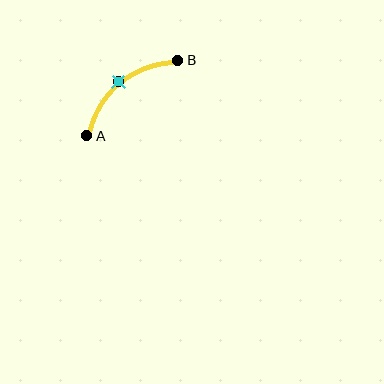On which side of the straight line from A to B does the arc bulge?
The arc bulges above and to the left of the straight line connecting A and B.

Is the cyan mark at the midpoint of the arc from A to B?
Yes. The cyan mark lies on the arc at equal arc-length from both A and B — it is the arc midpoint.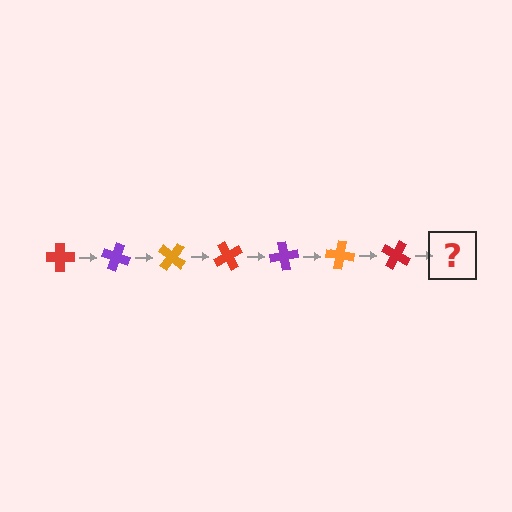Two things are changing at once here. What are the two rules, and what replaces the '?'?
The two rules are that it rotates 20 degrees each step and the color cycles through red, purple, and orange. The '?' should be a purple cross, rotated 140 degrees from the start.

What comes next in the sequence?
The next element should be a purple cross, rotated 140 degrees from the start.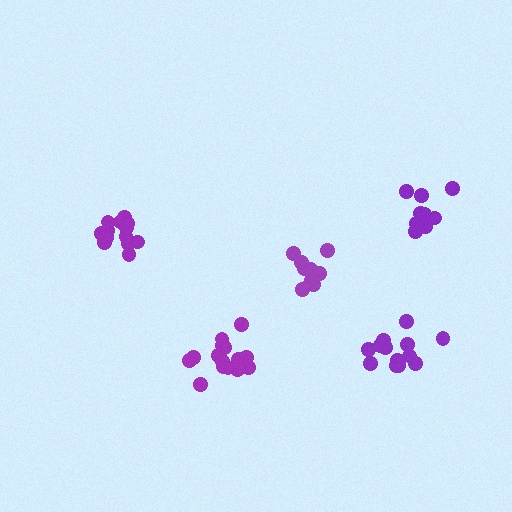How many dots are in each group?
Group 1: 13 dots, Group 2: 15 dots, Group 3: 10 dots, Group 4: 15 dots, Group 5: 9 dots (62 total).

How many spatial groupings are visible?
There are 5 spatial groupings.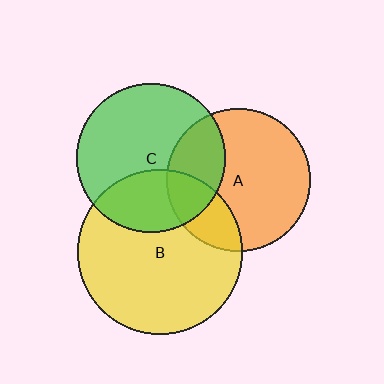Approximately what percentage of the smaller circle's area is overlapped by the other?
Approximately 30%.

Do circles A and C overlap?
Yes.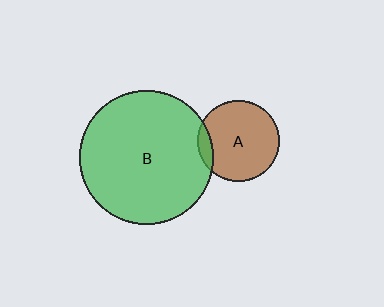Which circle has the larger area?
Circle B (green).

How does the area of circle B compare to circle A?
Approximately 2.7 times.